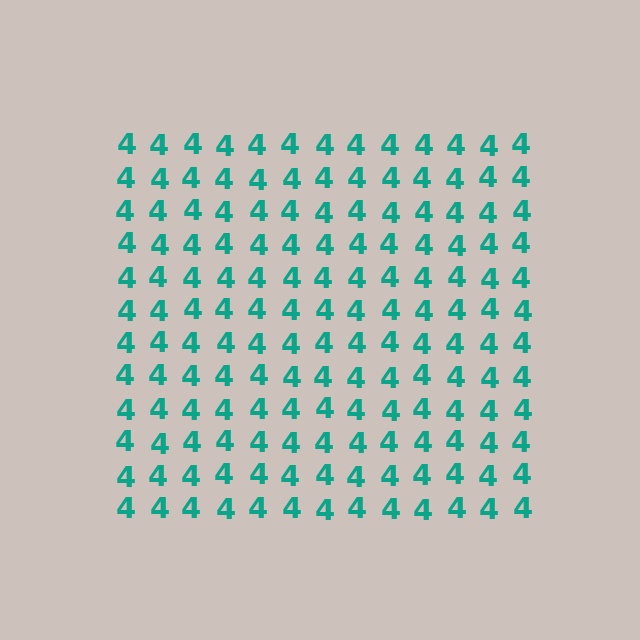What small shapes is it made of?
It is made of small digit 4's.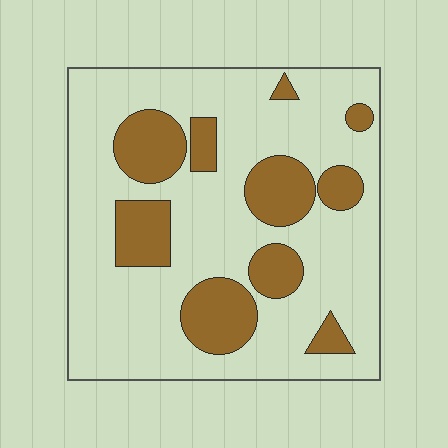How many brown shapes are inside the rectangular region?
10.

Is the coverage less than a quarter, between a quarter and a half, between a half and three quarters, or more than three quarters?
Between a quarter and a half.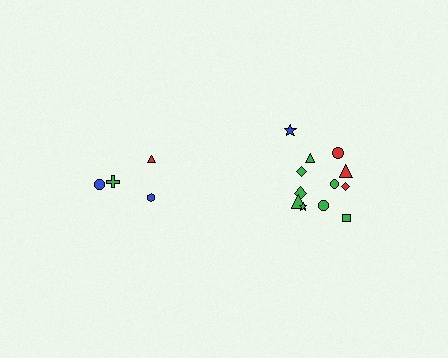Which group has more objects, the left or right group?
The right group.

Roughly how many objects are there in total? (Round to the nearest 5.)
Roughly 15 objects in total.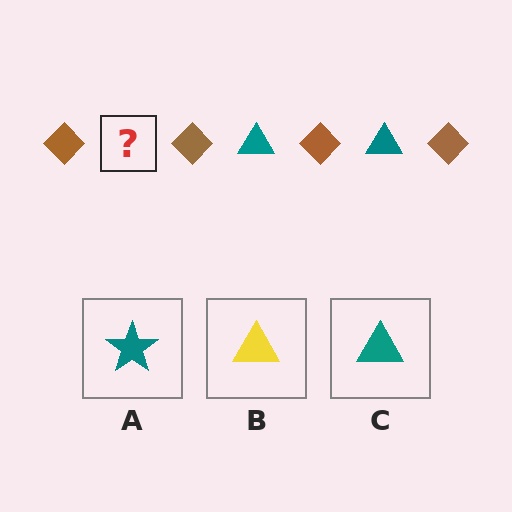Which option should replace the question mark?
Option C.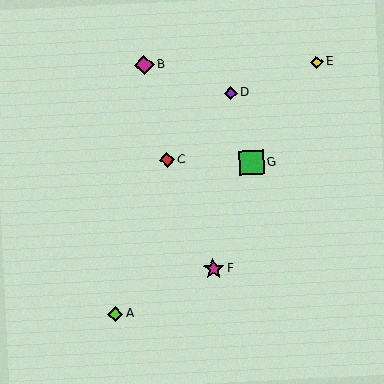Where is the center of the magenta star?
The center of the magenta star is at (213, 269).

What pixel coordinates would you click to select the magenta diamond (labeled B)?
Click at (144, 65) to select the magenta diamond B.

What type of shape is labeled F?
Shape F is a magenta star.